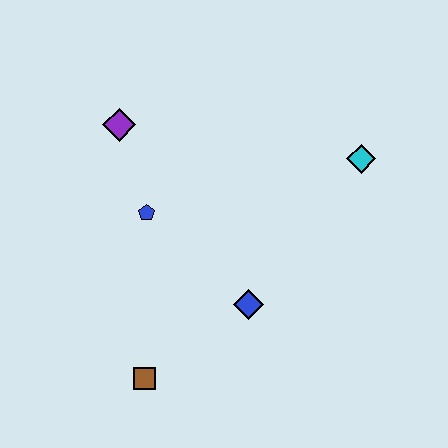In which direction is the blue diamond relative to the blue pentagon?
The blue diamond is to the right of the blue pentagon.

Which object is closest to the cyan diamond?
The blue diamond is closest to the cyan diamond.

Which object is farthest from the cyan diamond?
The brown square is farthest from the cyan diamond.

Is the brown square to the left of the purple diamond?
No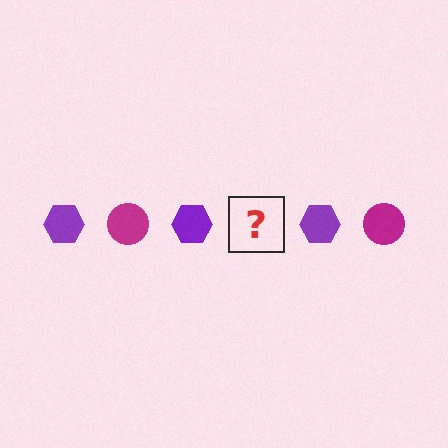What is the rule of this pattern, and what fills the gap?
The rule is that the pattern alternates between purple hexagon and magenta circle. The gap should be filled with a magenta circle.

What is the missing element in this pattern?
The missing element is a magenta circle.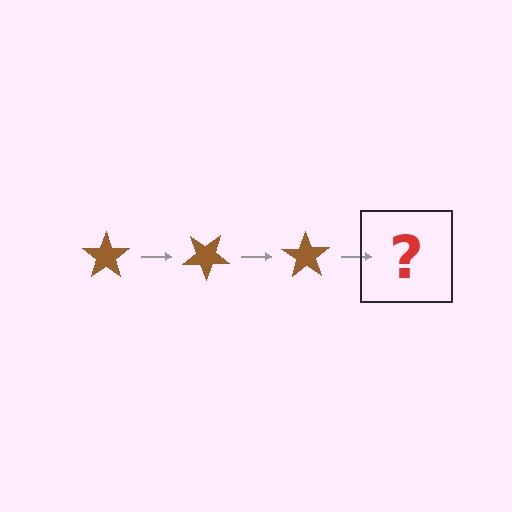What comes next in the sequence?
The next element should be a brown star rotated 105 degrees.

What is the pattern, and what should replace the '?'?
The pattern is that the star rotates 35 degrees each step. The '?' should be a brown star rotated 105 degrees.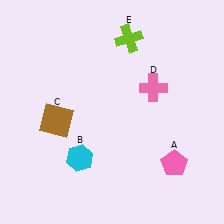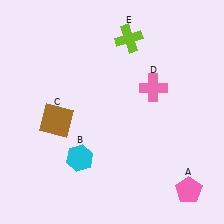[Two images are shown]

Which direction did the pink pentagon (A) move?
The pink pentagon (A) moved down.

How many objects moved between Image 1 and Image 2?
1 object moved between the two images.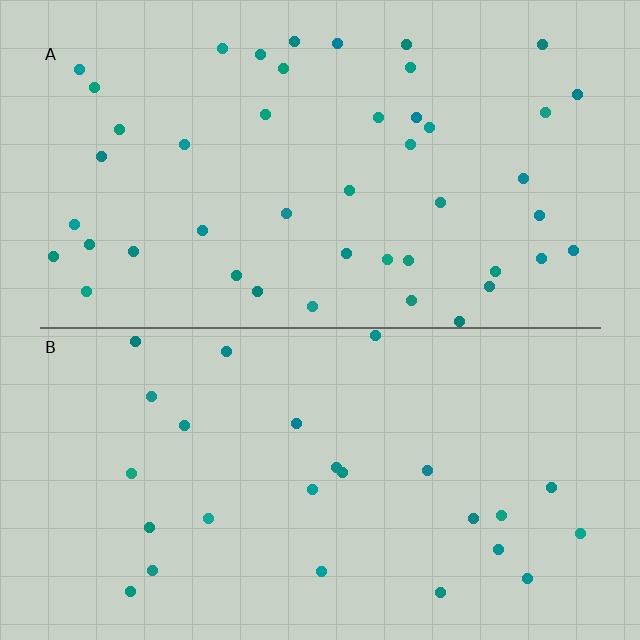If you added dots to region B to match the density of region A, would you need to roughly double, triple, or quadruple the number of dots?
Approximately double.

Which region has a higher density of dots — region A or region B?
A (the top).